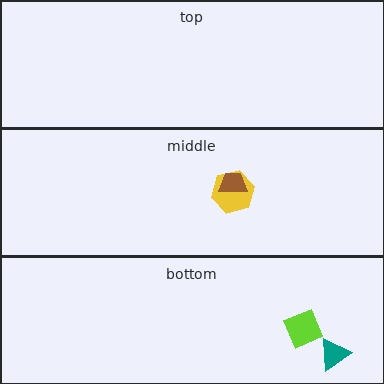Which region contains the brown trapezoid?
The middle region.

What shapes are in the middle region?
The yellow hexagon, the brown trapezoid.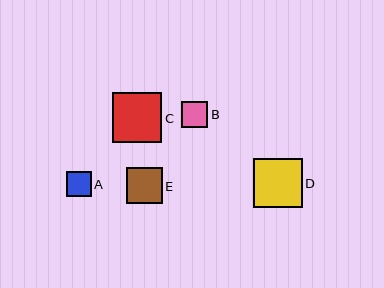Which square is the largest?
Square C is the largest with a size of approximately 49 pixels.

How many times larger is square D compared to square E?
Square D is approximately 1.4 times the size of square E.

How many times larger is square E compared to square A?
Square E is approximately 1.5 times the size of square A.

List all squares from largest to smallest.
From largest to smallest: C, D, E, B, A.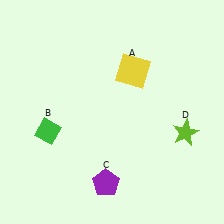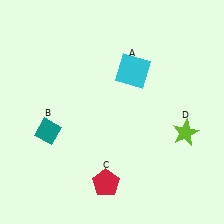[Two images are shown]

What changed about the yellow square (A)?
In Image 1, A is yellow. In Image 2, it changed to cyan.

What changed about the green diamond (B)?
In Image 1, B is green. In Image 2, it changed to teal.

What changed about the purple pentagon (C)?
In Image 1, C is purple. In Image 2, it changed to red.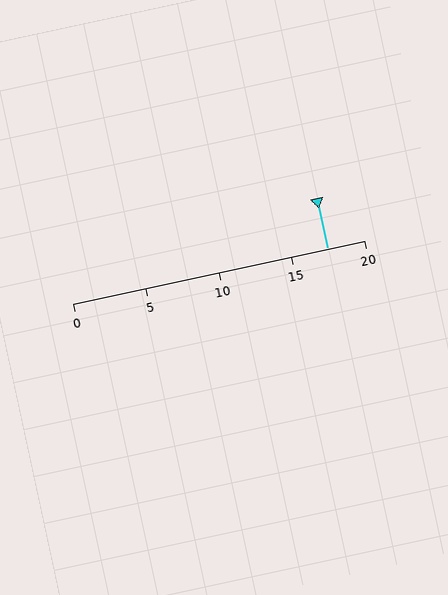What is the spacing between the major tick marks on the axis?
The major ticks are spaced 5 apart.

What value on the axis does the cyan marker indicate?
The marker indicates approximately 17.5.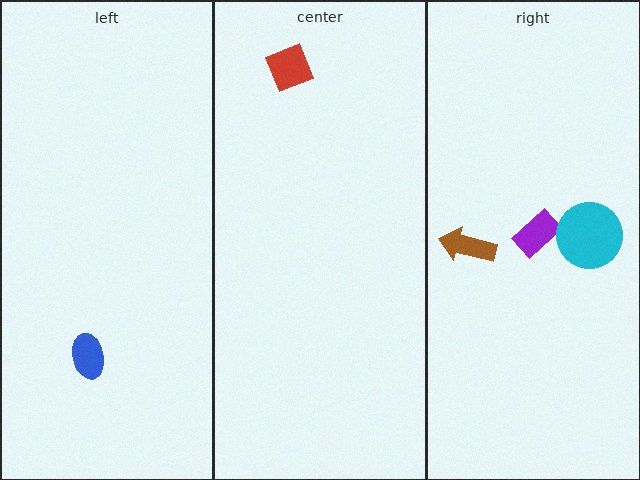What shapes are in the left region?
The blue ellipse.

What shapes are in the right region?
The purple rectangle, the brown arrow, the cyan circle.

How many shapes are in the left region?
1.